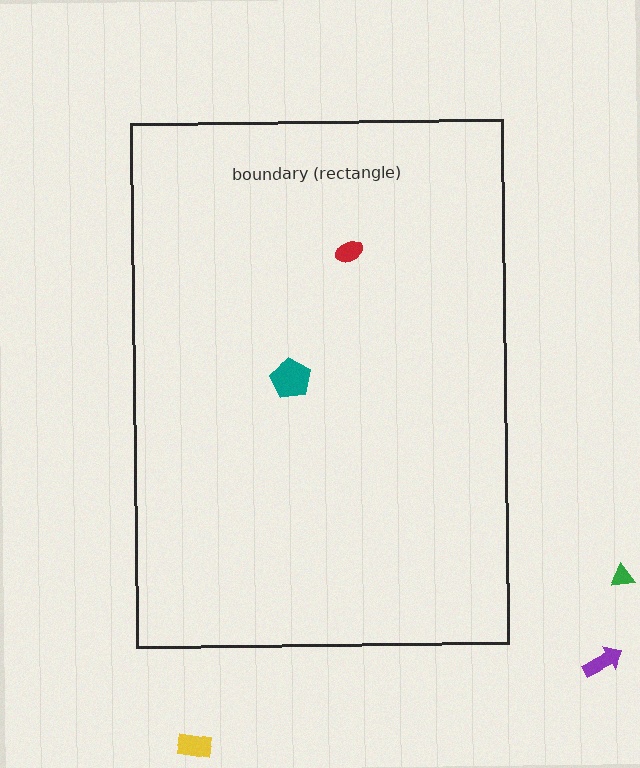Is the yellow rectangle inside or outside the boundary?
Outside.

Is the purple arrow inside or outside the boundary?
Outside.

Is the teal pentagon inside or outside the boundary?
Inside.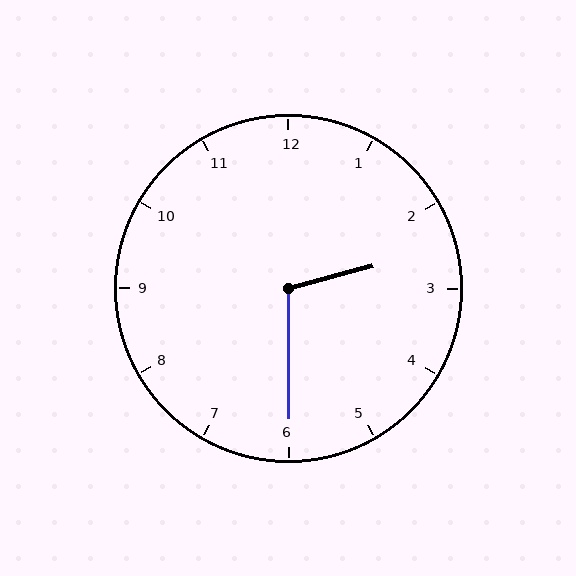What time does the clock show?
2:30.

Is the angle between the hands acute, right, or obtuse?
It is obtuse.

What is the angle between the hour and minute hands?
Approximately 105 degrees.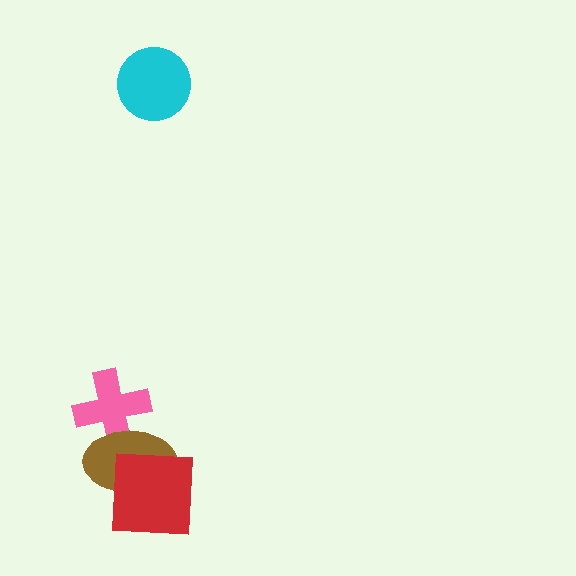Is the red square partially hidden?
No, no other shape covers it.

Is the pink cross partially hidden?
Yes, it is partially covered by another shape.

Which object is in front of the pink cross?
The brown ellipse is in front of the pink cross.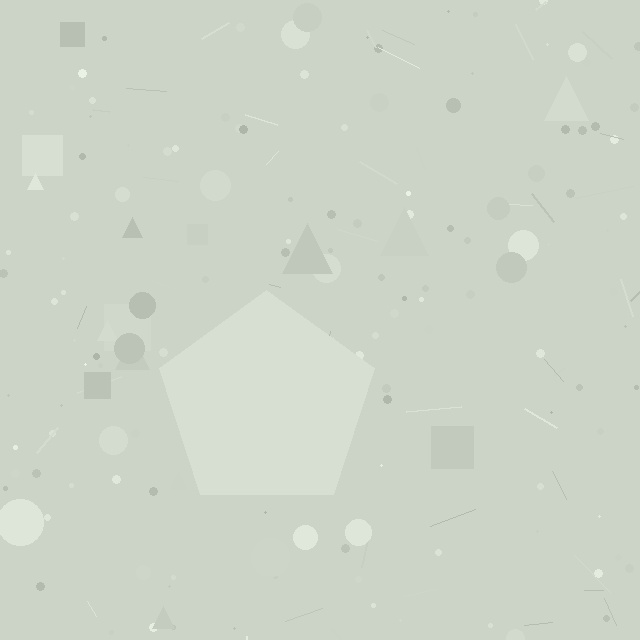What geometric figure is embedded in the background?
A pentagon is embedded in the background.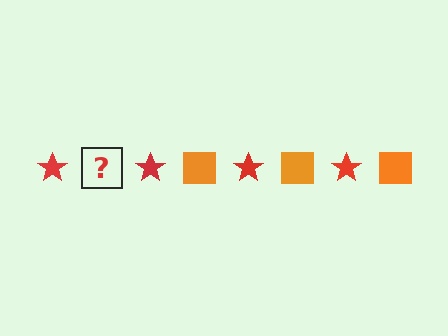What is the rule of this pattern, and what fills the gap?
The rule is that the pattern alternates between red star and orange square. The gap should be filled with an orange square.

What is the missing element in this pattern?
The missing element is an orange square.